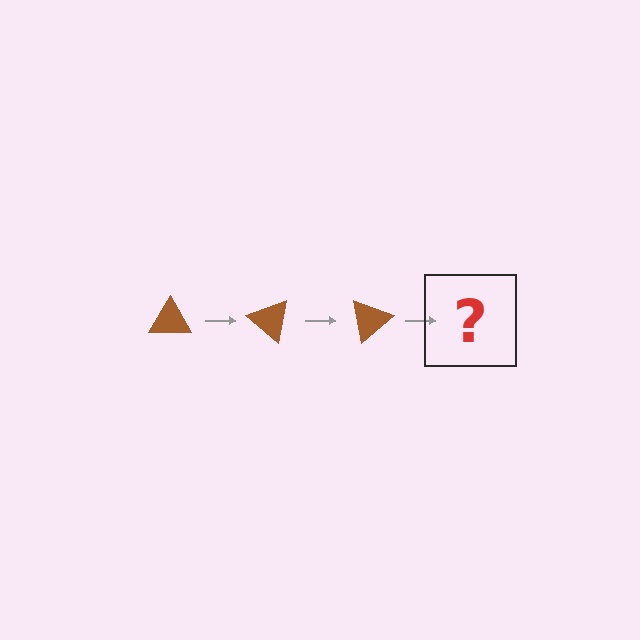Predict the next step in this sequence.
The next step is a brown triangle rotated 120 degrees.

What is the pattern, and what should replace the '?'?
The pattern is that the triangle rotates 40 degrees each step. The '?' should be a brown triangle rotated 120 degrees.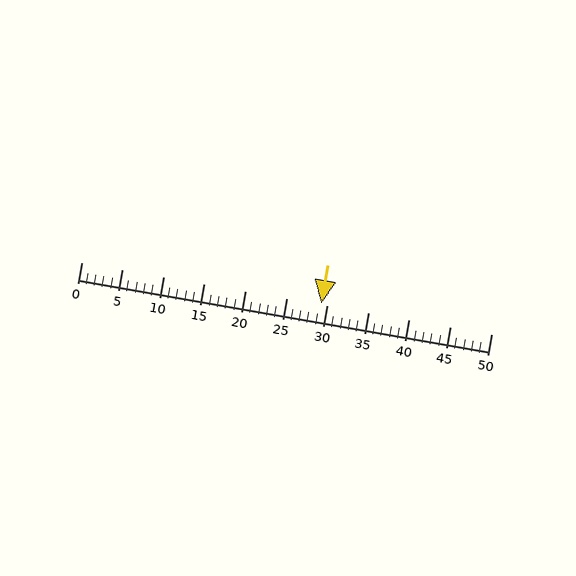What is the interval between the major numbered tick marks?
The major tick marks are spaced 5 units apart.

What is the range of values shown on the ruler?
The ruler shows values from 0 to 50.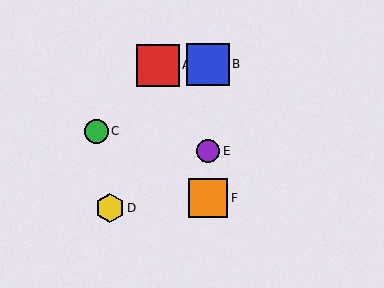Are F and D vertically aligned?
No, F is at x≈208 and D is at x≈110.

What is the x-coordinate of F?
Object F is at x≈208.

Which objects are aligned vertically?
Objects B, E, F are aligned vertically.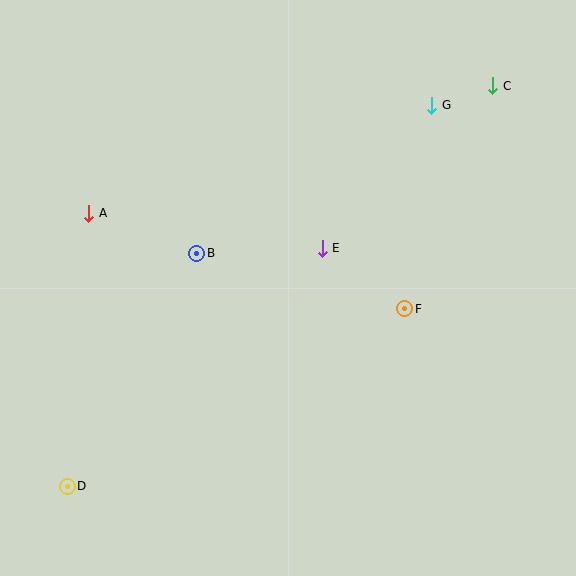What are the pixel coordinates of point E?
Point E is at (322, 248).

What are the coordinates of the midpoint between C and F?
The midpoint between C and F is at (449, 197).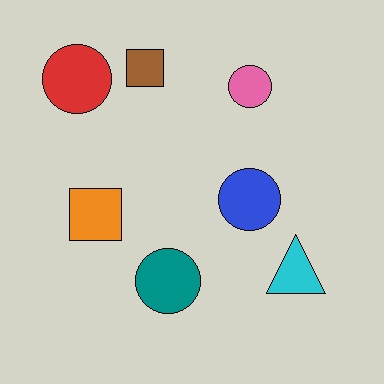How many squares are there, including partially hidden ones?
There are 2 squares.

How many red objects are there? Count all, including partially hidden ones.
There is 1 red object.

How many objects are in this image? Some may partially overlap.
There are 7 objects.